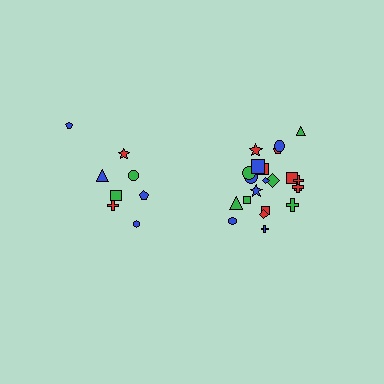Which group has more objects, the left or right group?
The right group.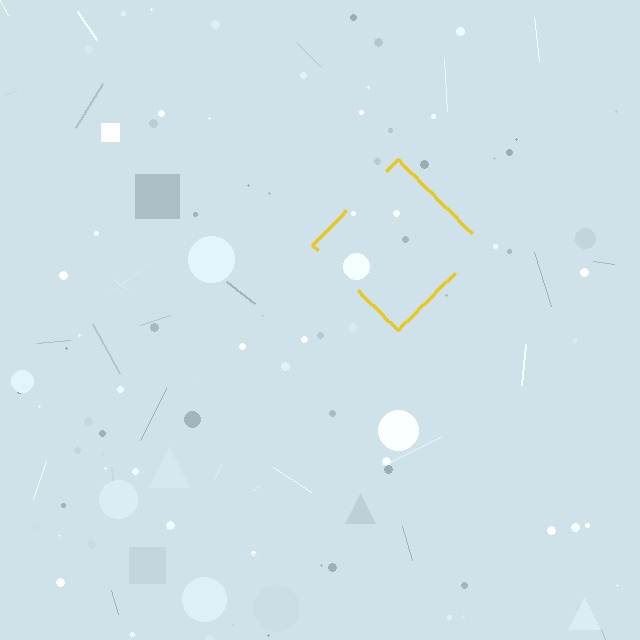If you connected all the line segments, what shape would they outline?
They would outline a diamond.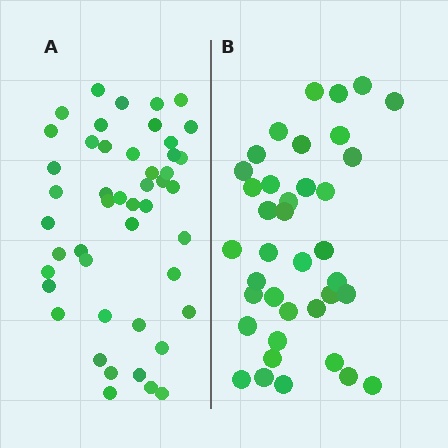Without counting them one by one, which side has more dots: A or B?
Region A (the left region) has more dots.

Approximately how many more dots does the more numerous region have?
Region A has roughly 8 or so more dots than region B.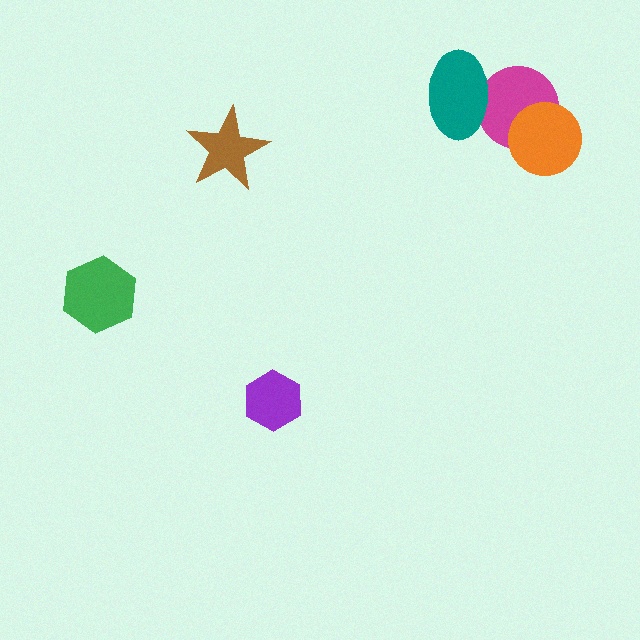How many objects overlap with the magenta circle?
2 objects overlap with the magenta circle.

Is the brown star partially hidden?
No, no other shape covers it.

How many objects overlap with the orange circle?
1 object overlaps with the orange circle.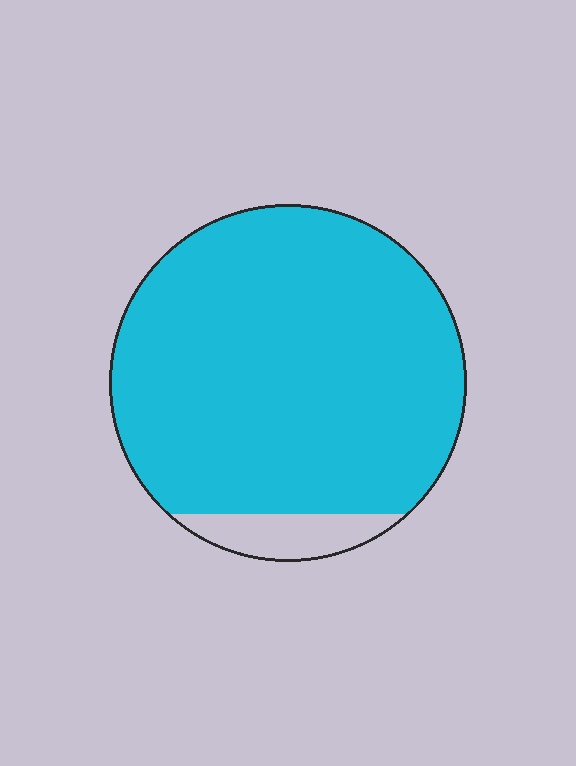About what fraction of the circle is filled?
About nine tenths (9/10).